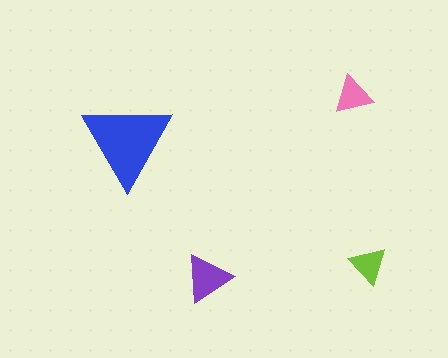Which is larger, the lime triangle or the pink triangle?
The pink one.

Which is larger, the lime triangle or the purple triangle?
The purple one.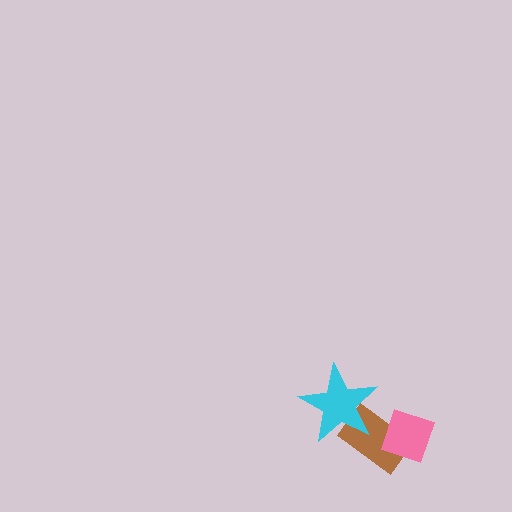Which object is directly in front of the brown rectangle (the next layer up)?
The cyan star is directly in front of the brown rectangle.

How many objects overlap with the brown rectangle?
2 objects overlap with the brown rectangle.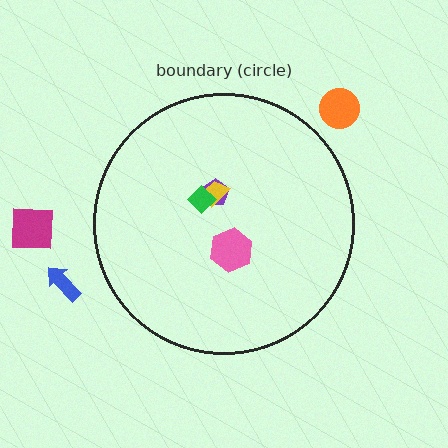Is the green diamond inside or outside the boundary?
Inside.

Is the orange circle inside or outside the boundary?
Outside.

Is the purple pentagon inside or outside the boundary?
Inside.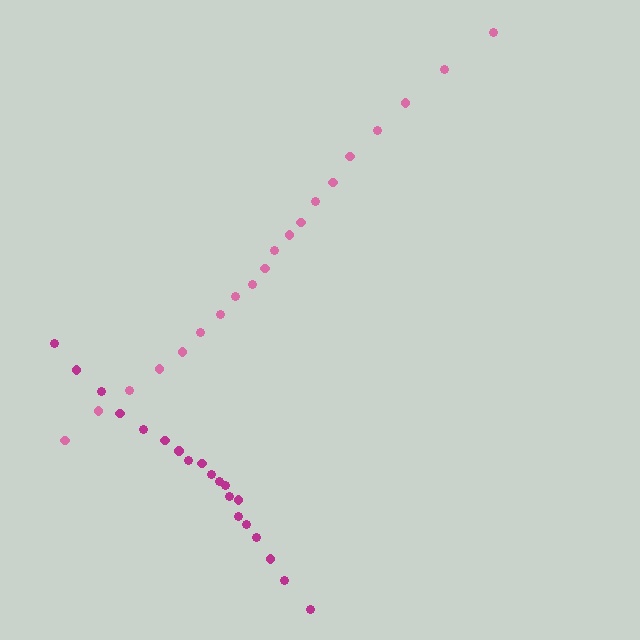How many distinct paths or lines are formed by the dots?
There are 2 distinct paths.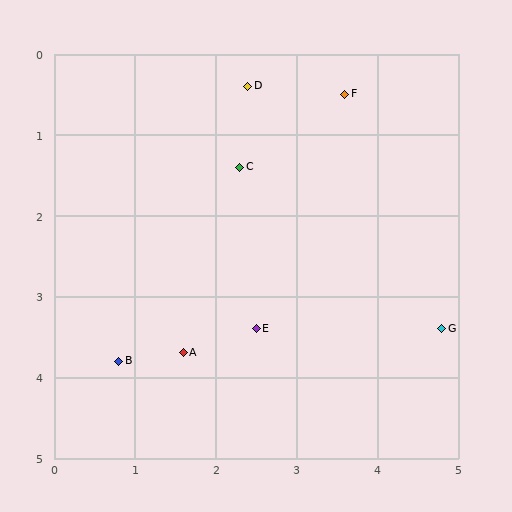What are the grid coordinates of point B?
Point B is at approximately (0.8, 3.8).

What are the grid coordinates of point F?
Point F is at approximately (3.6, 0.5).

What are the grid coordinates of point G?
Point G is at approximately (4.8, 3.4).